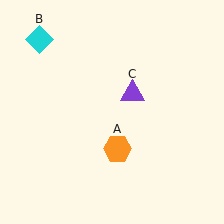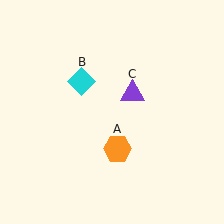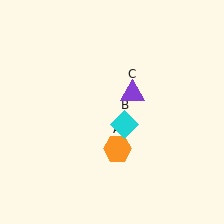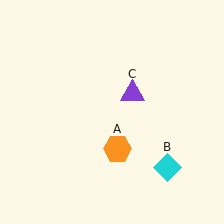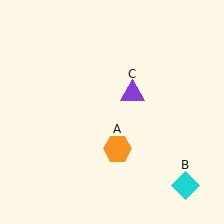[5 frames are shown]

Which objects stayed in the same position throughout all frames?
Orange hexagon (object A) and purple triangle (object C) remained stationary.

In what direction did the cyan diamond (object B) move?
The cyan diamond (object B) moved down and to the right.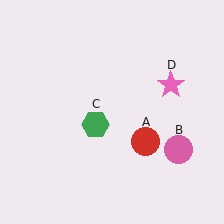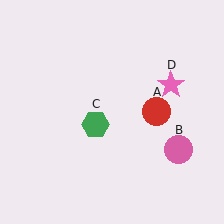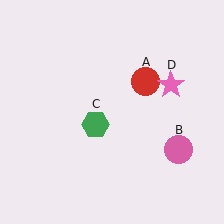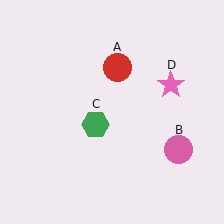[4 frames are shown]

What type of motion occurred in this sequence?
The red circle (object A) rotated counterclockwise around the center of the scene.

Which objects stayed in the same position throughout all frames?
Pink circle (object B) and green hexagon (object C) and pink star (object D) remained stationary.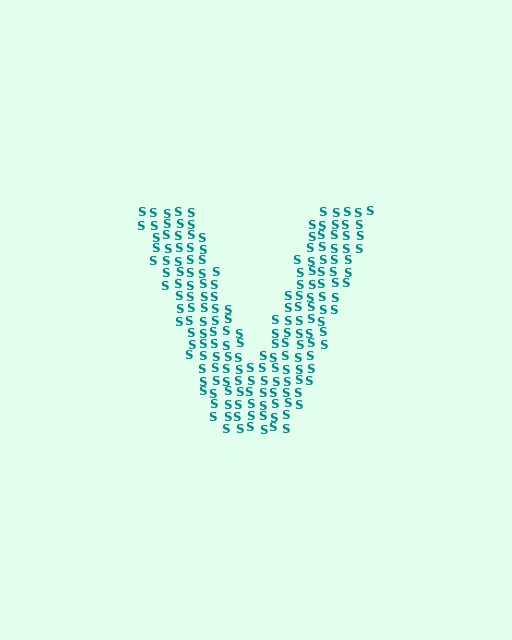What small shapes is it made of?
It is made of small letter S's.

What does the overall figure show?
The overall figure shows the letter V.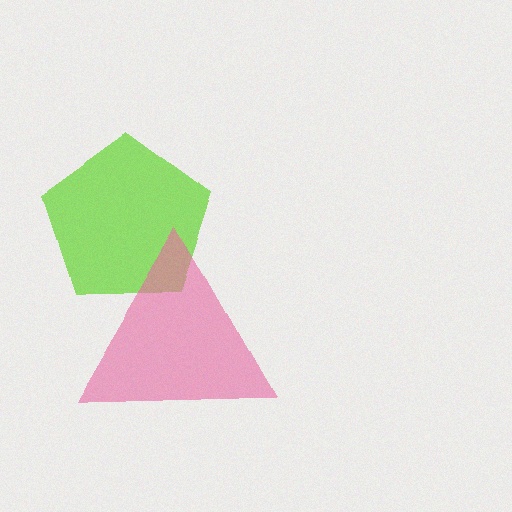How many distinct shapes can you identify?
There are 2 distinct shapes: a lime pentagon, a pink triangle.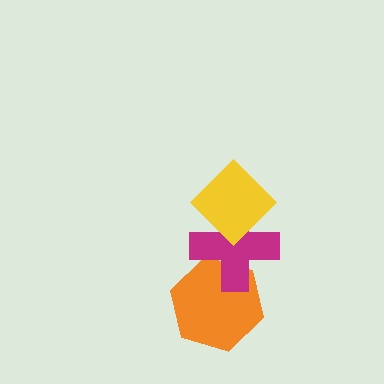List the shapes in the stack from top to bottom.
From top to bottom: the yellow diamond, the magenta cross, the orange hexagon.